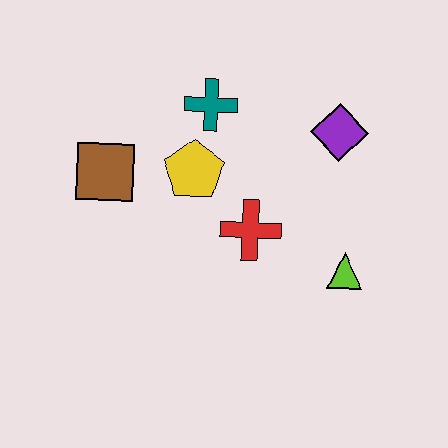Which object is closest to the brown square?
The yellow pentagon is closest to the brown square.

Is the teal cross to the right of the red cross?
No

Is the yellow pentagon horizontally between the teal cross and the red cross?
No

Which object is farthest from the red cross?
The brown square is farthest from the red cross.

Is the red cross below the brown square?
Yes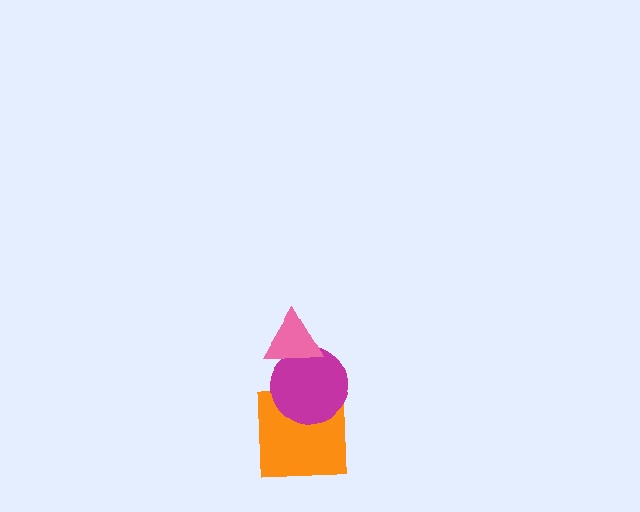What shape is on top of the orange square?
The magenta circle is on top of the orange square.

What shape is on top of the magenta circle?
The pink triangle is on top of the magenta circle.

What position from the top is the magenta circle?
The magenta circle is 2nd from the top.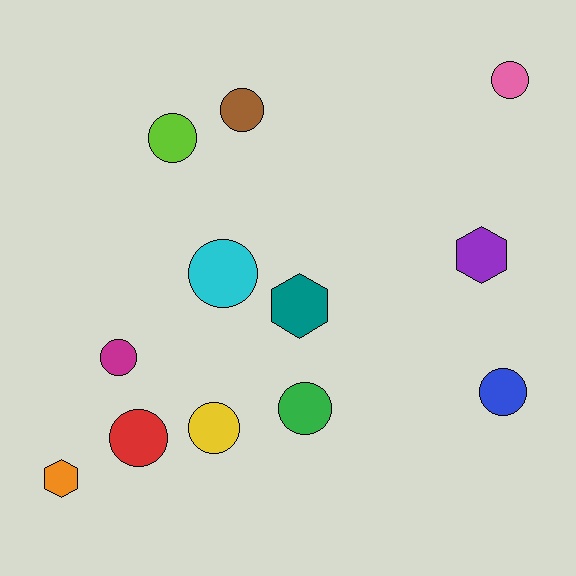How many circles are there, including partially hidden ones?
There are 9 circles.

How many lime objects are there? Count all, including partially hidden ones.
There is 1 lime object.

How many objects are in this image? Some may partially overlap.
There are 12 objects.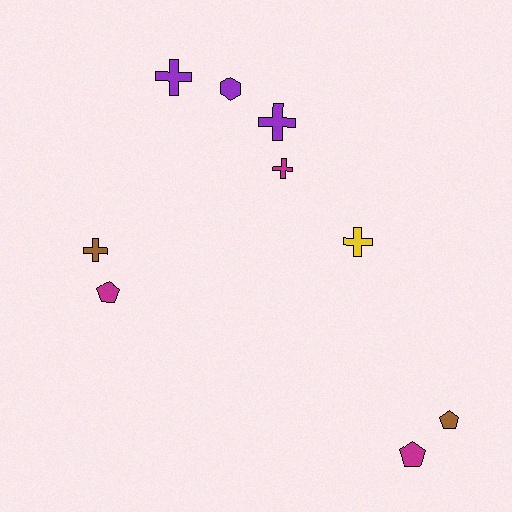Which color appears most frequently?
Magenta, with 3 objects.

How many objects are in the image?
There are 9 objects.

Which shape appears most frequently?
Cross, with 5 objects.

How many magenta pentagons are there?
There are 2 magenta pentagons.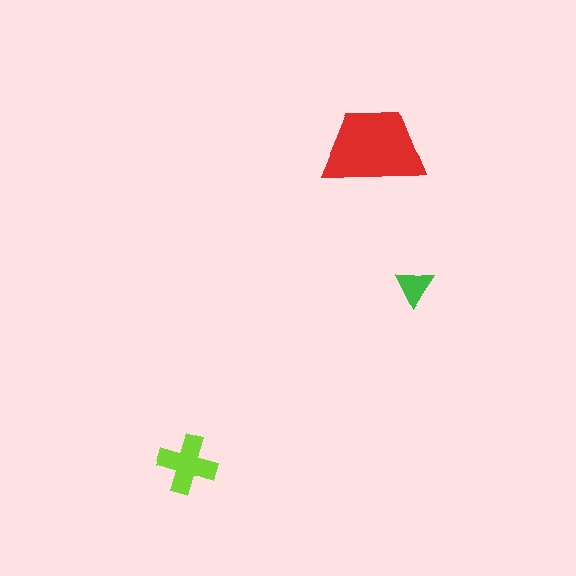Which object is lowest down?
The lime cross is bottommost.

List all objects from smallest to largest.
The green triangle, the lime cross, the red trapezoid.